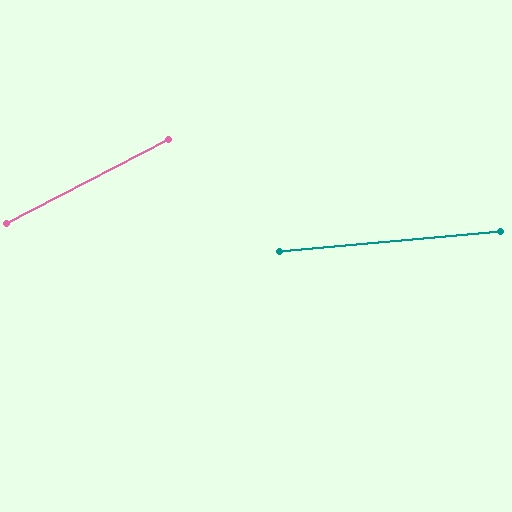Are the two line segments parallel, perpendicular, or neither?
Neither parallel nor perpendicular — they differ by about 22°.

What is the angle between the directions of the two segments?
Approximately 22 degrees.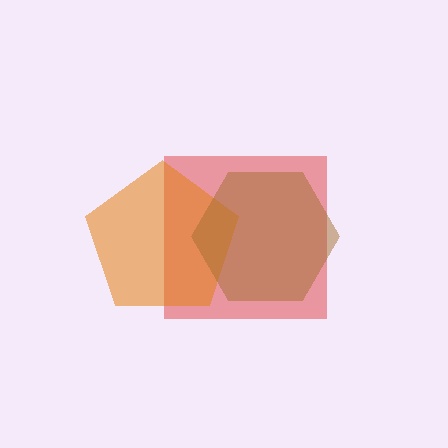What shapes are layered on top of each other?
The layered shapes are: a red square, an orange pentagon, a brown hexagon.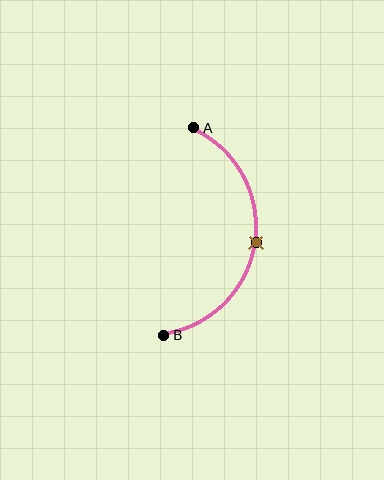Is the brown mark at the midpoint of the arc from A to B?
Yes. The brown mark lies on the arc at equal arc-length from both A and B — it is the arc midpoint.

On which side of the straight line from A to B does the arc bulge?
The arc bulges to the right of the straight line connecting A and B.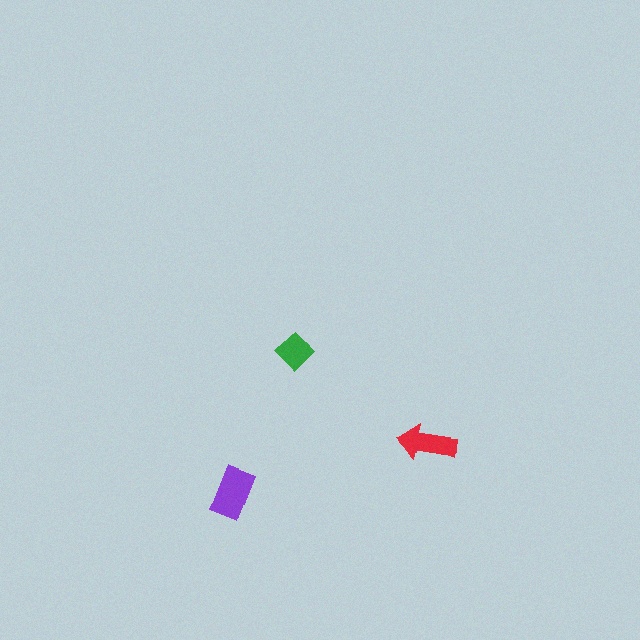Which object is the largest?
The purple rectangle.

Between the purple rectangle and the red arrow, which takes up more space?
The purple rectangle.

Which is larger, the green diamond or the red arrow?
The red arrow.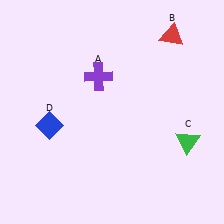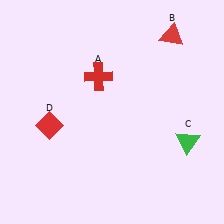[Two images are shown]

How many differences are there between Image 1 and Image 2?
There are 2 differences between the two images.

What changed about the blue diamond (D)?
In Image 1, D is blue. In Image 2, it changed to red.